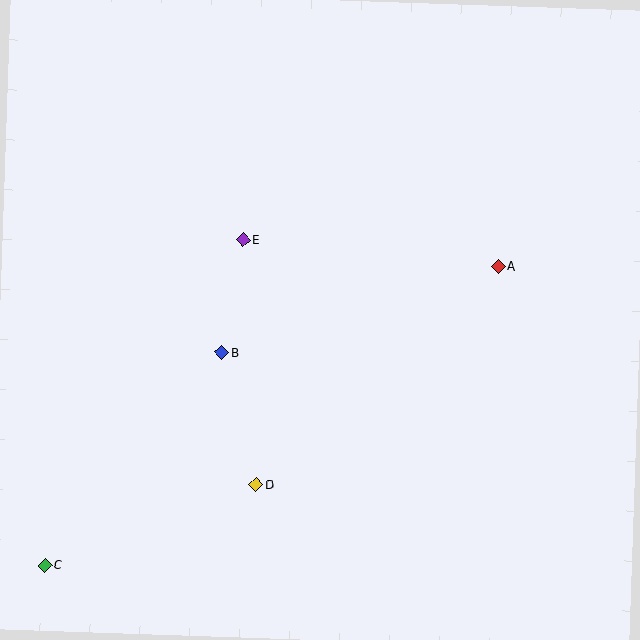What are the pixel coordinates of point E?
Point E is at (243, 240).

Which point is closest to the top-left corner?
Point E is closest to the top-left corner.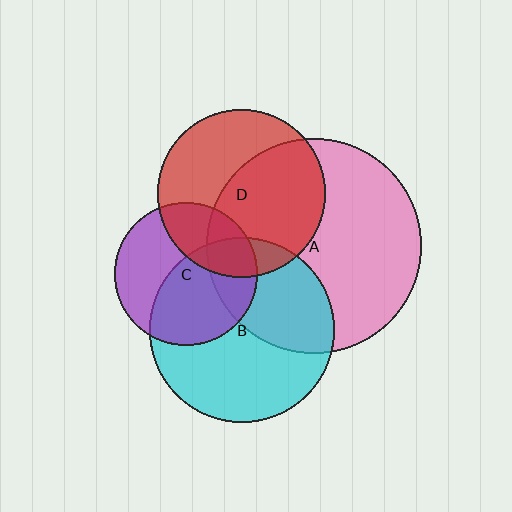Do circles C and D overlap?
Yes.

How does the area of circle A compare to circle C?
Approximately 2.2 times.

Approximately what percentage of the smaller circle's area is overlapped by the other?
Approximately 30%.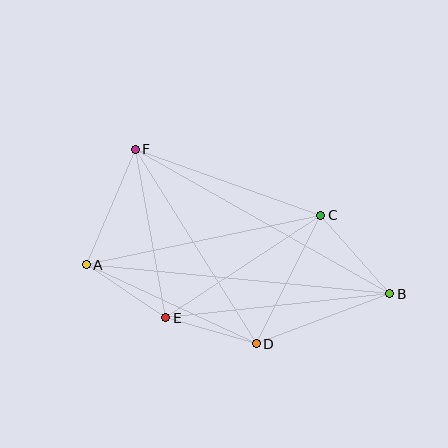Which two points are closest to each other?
Points D and E are closest to each other.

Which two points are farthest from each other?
Points A and B are farthest from each other.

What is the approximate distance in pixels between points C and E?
The distance between C and E is approximately 186 pixels.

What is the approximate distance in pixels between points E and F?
The distance between E and F is approximately 171 pixels.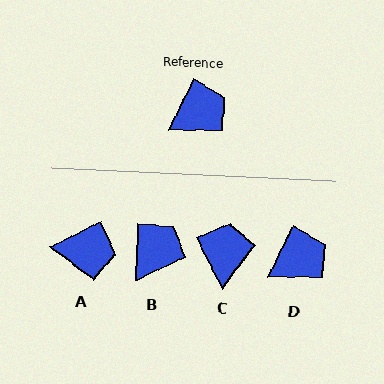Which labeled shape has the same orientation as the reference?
D.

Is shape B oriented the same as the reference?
No, it is off by about 25 degrees.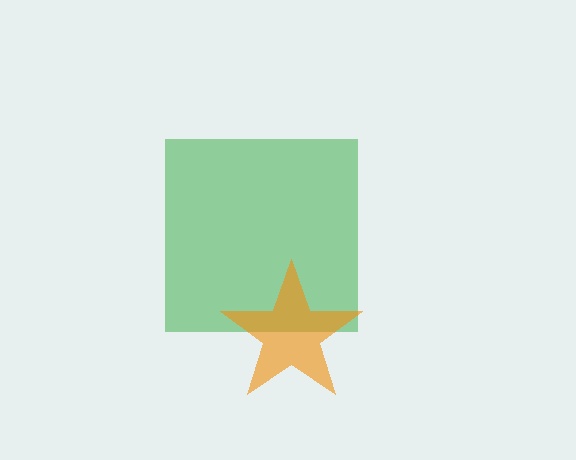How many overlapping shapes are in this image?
There are 2 overlapping shapes in the image.